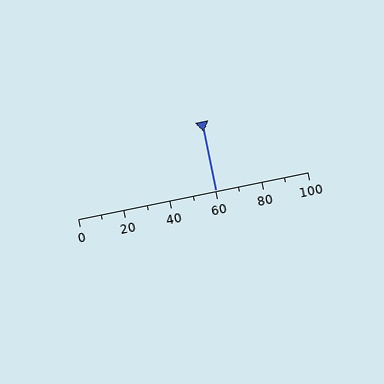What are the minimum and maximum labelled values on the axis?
The axis runs from 0 to 100.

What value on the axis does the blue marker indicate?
The marker indicates approximately 60.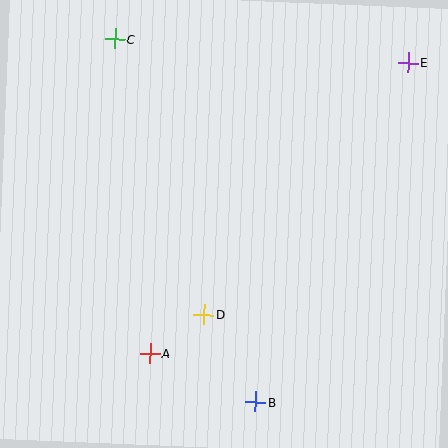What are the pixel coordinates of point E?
Point E is at (408, 62).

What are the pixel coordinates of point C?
Point C is at (115, 39).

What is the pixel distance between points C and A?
The distance between C and A is 316 pixels.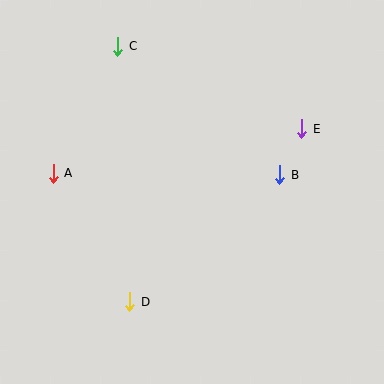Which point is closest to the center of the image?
Point B at (280, 175) is closest to the center.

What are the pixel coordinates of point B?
Point B is at (280, 175).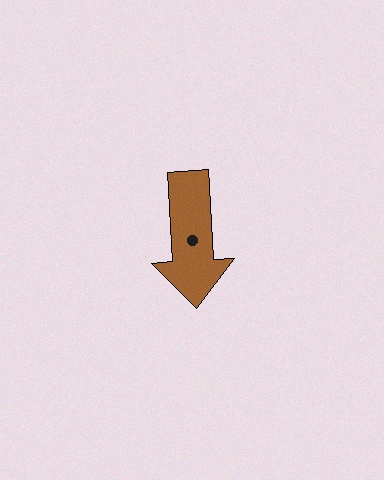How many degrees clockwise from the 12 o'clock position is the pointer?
Approximately 177 degrees.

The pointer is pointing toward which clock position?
Roughly 6 o'clock.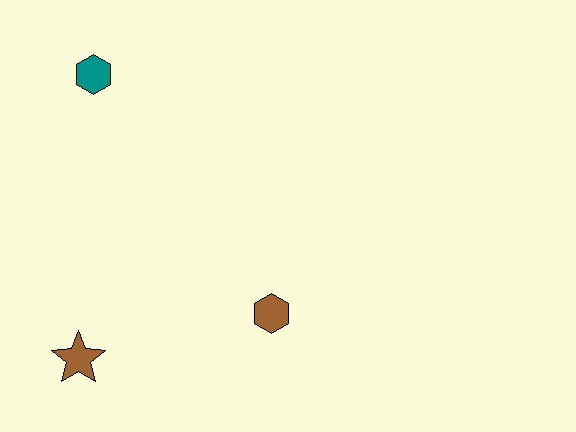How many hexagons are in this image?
There are 2 hexagons.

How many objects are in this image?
There are 3 objects.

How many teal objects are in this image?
There is 1 teal object.